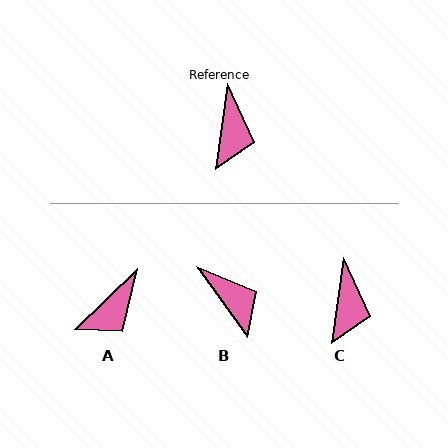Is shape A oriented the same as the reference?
No, it is off by about 39 degrees.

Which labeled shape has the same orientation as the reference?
C.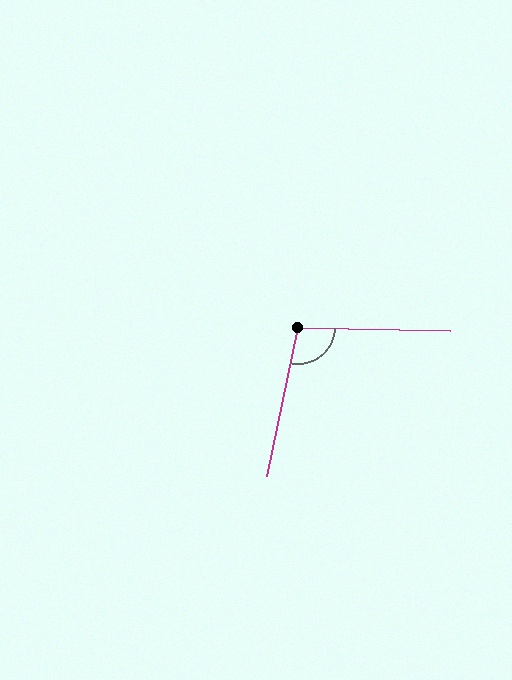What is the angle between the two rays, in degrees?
Approximately 101 degrees.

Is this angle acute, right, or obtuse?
It is obtuse.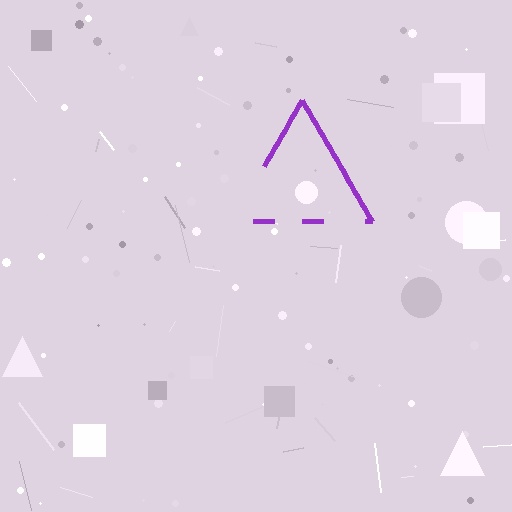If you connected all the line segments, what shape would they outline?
They would outline a triangle.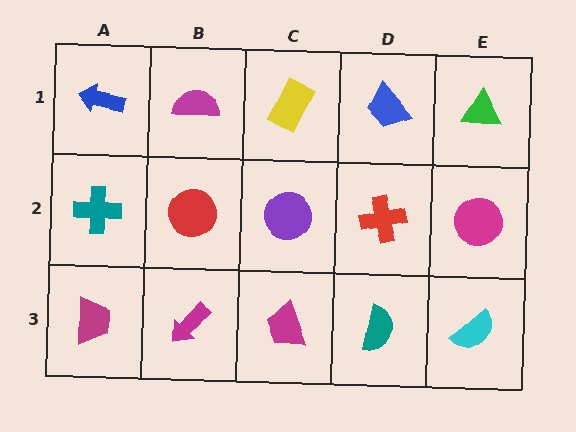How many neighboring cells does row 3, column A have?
2.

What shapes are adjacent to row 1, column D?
A red cross (row 2, column D), a yellow rectangle (row 1, column C), a green triangle (row 1, column E).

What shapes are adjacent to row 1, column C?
A purple circle (row 2, column C), a magenta semicircle (row 1, column B), a blue trapezoid (row 1, column D).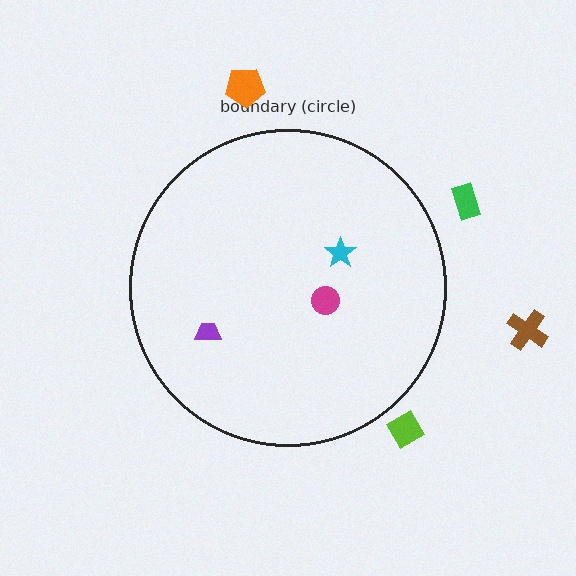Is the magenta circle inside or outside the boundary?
Inside.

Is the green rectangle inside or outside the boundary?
Outside.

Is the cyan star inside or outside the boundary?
Inside.